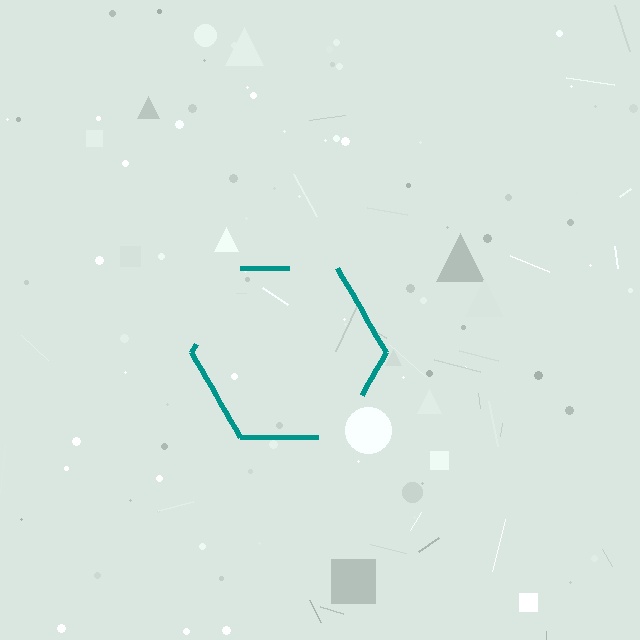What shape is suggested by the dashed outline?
The dashed outline suggests a hexagon.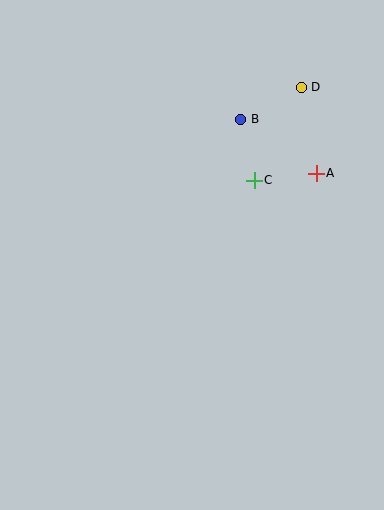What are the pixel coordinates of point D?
Point D is at (301, 87).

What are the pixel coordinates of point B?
Point B is at (241, 119).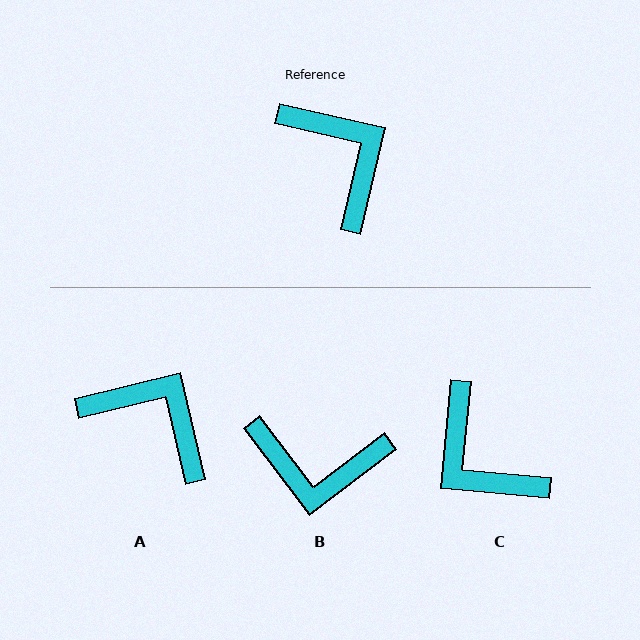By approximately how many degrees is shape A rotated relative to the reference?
Approximately 27 degrees counter-clockwise.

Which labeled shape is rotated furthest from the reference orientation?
C, about 172 degrees away.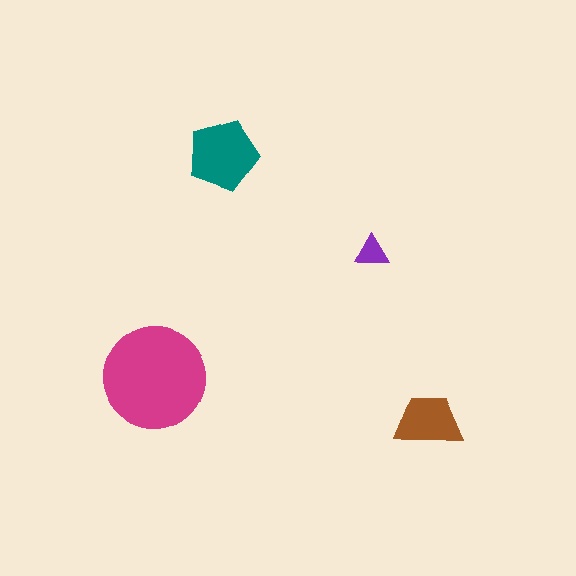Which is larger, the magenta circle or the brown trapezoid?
The magenta circle.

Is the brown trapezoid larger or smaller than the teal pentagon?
Smaller.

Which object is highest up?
The teal pentagon is topmost.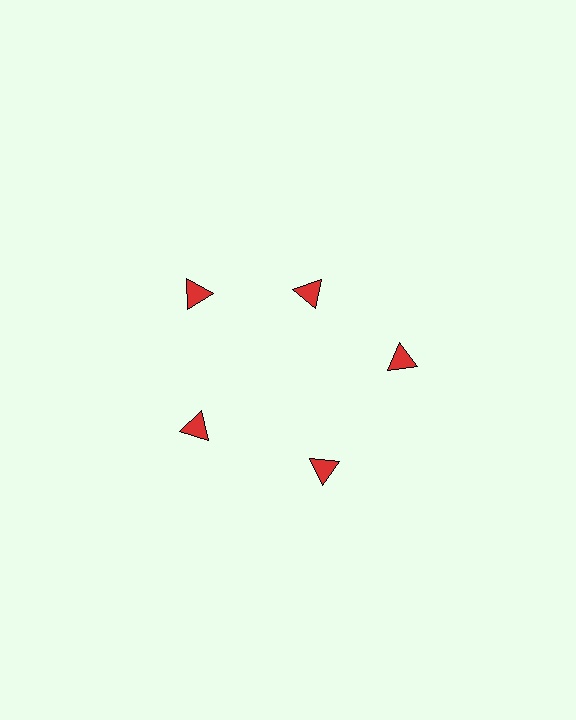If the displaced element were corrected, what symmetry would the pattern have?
It would have 5-fold rotational symmetry — the pattern would map onto itself every 72 degrees.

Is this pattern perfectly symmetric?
No. The 5 red triangles are arranged in a ring, but one element near the 1 o'clock position is pulled inward toward the center, breaking the 5-fold rotational symmetry.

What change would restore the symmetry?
The symmetry would be restored by moving it outward, back onto the ring so that all 5 triangles sit at equal angles and equal distance from the center.